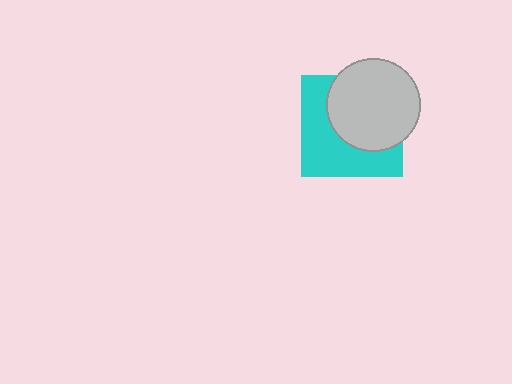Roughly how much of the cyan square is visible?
About half of it is visible (roughly 50%).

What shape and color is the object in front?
The object in front is a light gray circle.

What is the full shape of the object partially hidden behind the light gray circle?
The partially hidden object is a cyan square.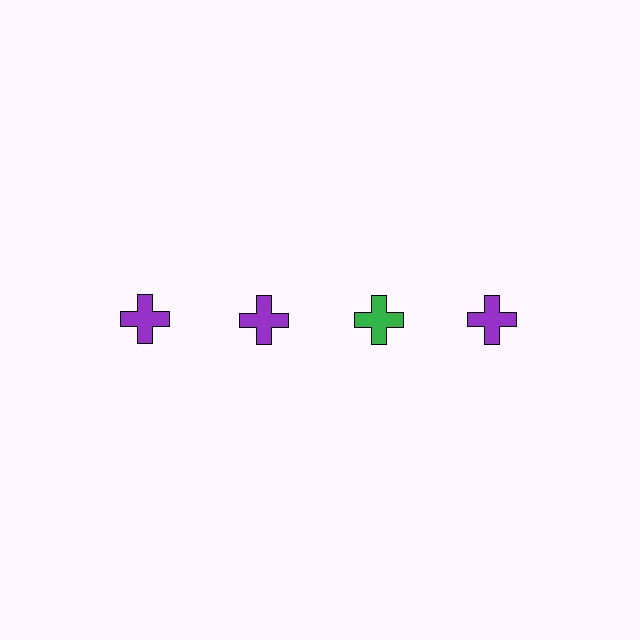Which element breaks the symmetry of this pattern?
The green cross in the top row, center column breaks the symmetry. All other shapes are purple crosses.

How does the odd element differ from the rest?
It has a different color: green instead of purple.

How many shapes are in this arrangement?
There are 4 shapes arranged in a grid pattern.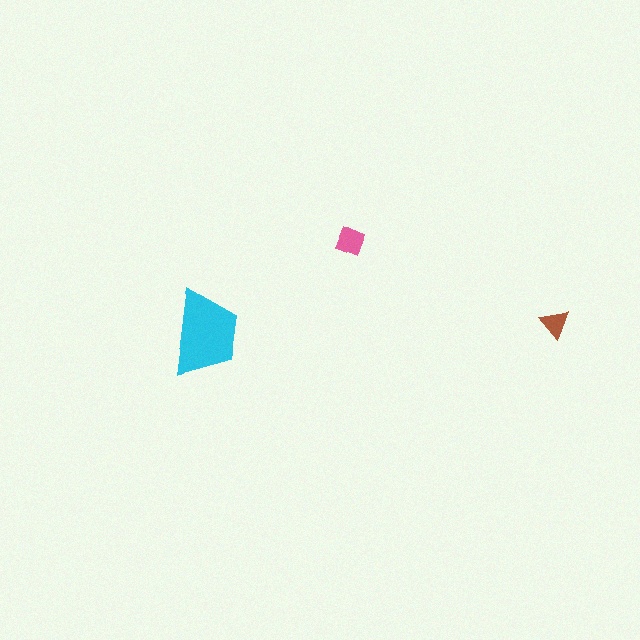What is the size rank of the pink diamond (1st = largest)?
2nd.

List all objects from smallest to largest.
The brown triangle, the pink diamond, the cyan trapezoid.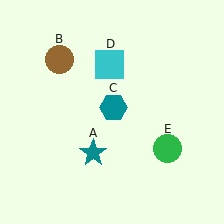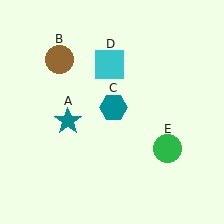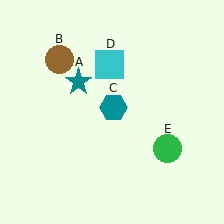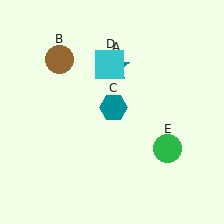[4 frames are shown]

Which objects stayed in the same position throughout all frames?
Brown circle (object B) and teal hexagon (object C) and cyan square (object D) and green circle (object E) remained stationary.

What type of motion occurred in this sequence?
The teal star (object A) rotated clockwise around the center of the scene.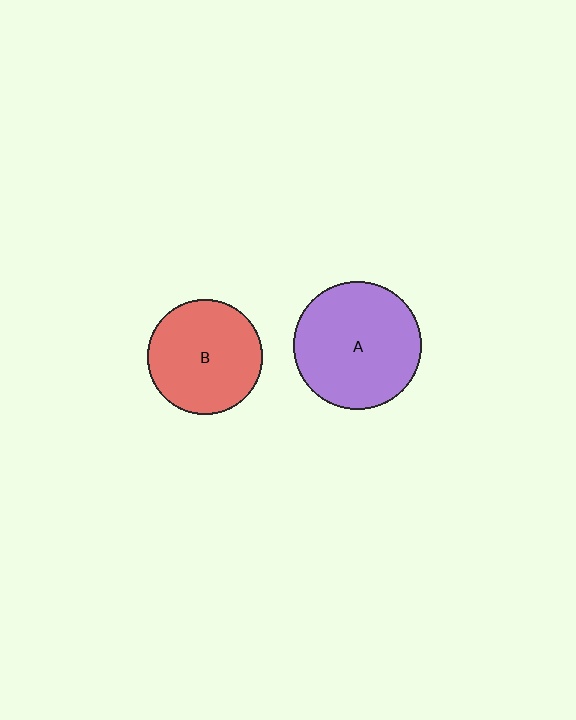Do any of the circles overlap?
No, none of the circles overlap.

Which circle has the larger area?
Circle A (purple).